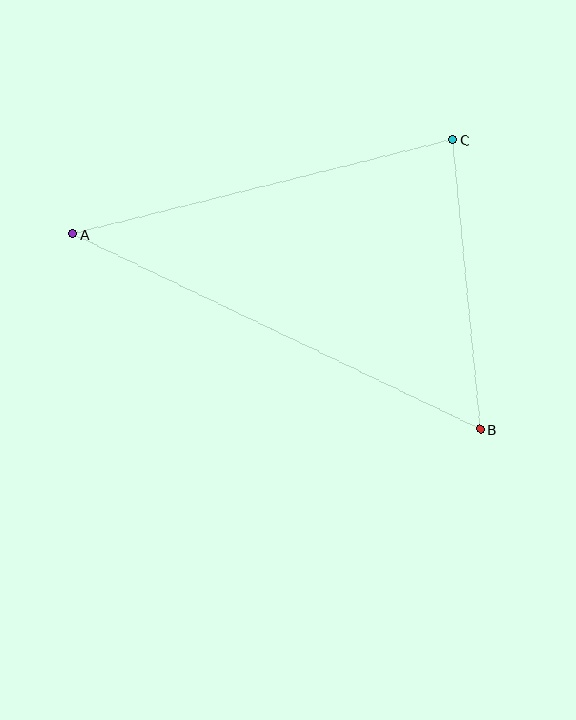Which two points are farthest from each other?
Points A and B are farthest from each other.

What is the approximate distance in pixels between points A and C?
The distance between A and C is approximately 392 pixels.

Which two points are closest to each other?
Points B and C are closest to each other.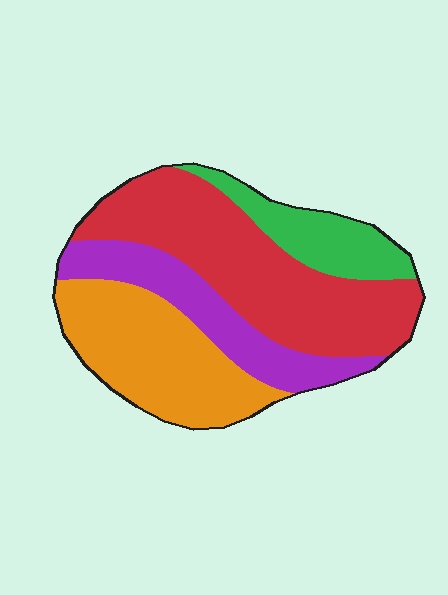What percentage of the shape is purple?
Purple covers 19% of the shape.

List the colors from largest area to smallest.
From largest to smallest: red, orange, purple, green.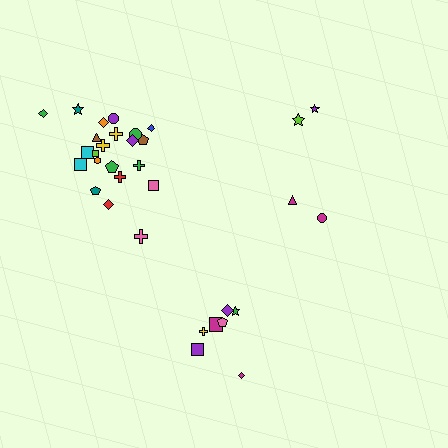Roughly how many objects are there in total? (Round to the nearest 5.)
Roughly 35 objects in total.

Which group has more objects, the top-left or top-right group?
The top-left group.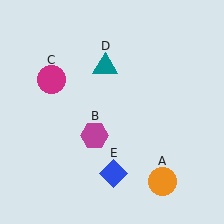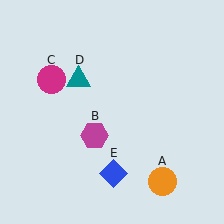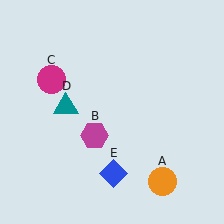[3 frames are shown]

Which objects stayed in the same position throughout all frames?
Orange circle (object A) and magenta hexagon (object B) and magenta circle (object C) and blue diamond (object E) remained stationary.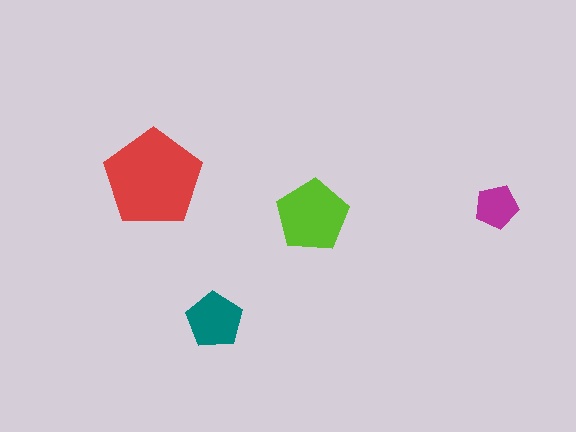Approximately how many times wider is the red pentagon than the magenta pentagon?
About 2 times wider.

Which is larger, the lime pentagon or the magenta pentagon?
The lime one.